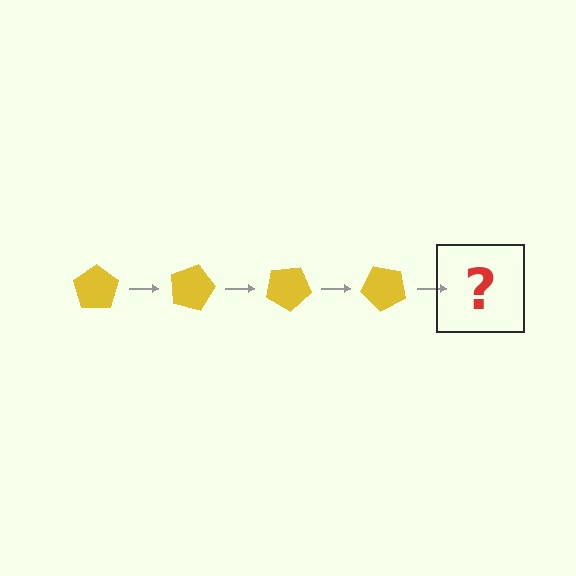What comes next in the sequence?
The next element should be a yellow pentagon rotated 60 degrees.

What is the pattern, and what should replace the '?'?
The pattern is that the pentagon rotates 15 degrees each step. The '?' should be a yellow pentagon rotated 60 degrees.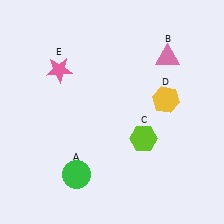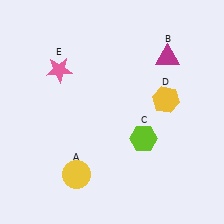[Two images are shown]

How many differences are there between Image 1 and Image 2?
There are 2 differences between the two images.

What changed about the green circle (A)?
In Image 1, A is green. In Image 2, it changed to yellow.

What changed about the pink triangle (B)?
In Image 1, B is pink. In Image 2, it changed to magenta.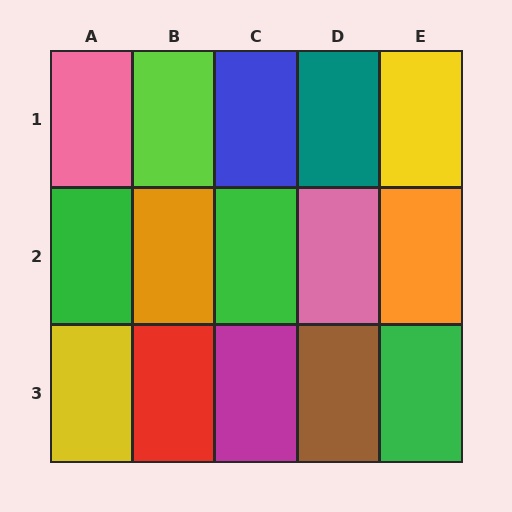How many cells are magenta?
1 cell is magenta.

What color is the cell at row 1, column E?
Yellow.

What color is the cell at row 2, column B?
Orange.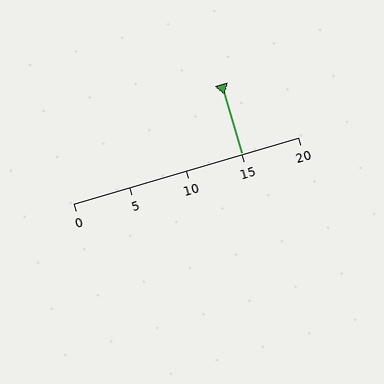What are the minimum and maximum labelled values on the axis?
The axis runs from 0 to 20.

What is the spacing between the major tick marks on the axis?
The major ticks are spaced 5 apart.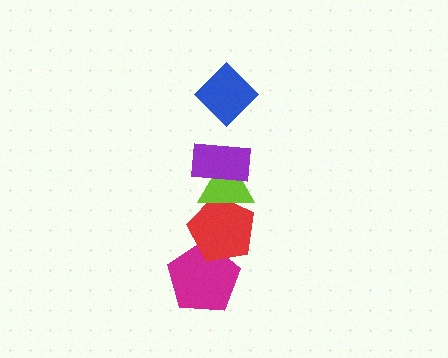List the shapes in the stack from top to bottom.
From top to bottom: the blue diamond, the purple rectangle, the lime triangle, the red pentagon, the magenta pentagon.